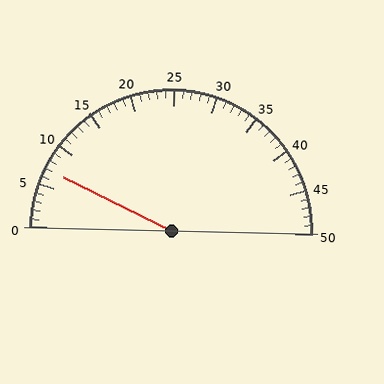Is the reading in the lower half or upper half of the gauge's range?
The reading is in the lower half of the range (0 to 50).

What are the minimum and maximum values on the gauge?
The gauge ranges from 0 to 50.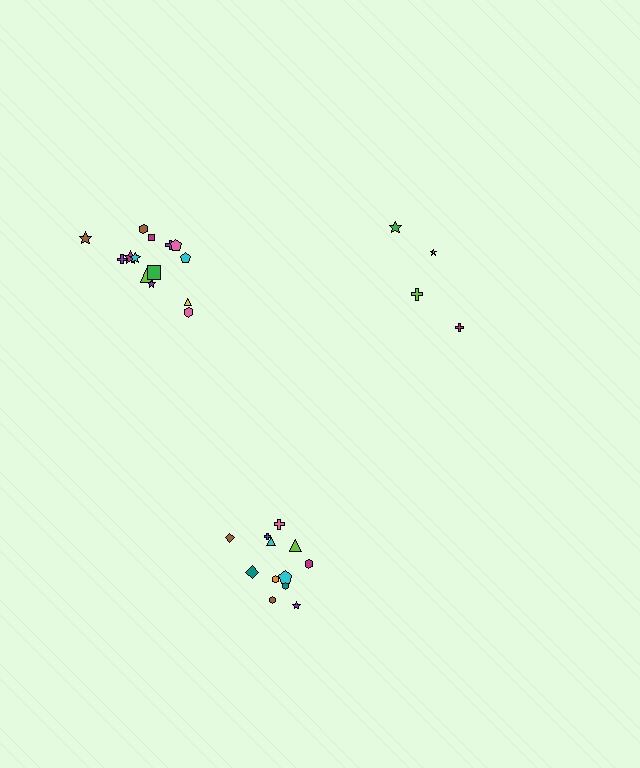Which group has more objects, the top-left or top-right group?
The top-left group.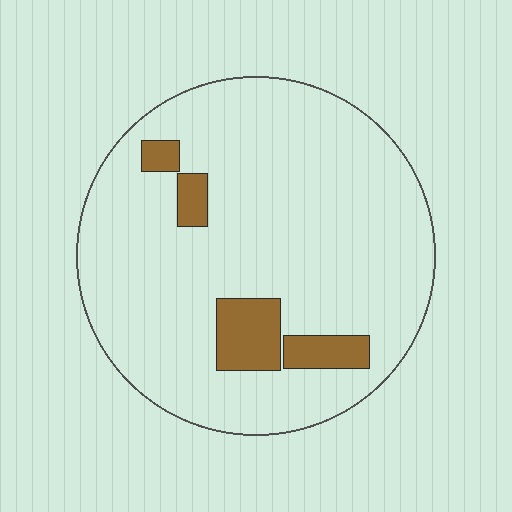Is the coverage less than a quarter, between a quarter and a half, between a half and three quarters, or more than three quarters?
Less than a quarter.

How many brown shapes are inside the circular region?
4.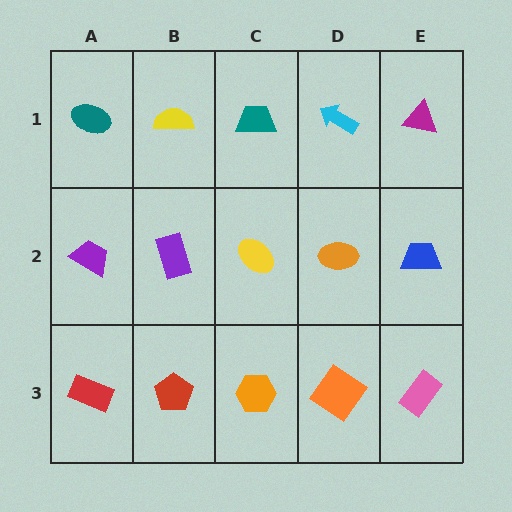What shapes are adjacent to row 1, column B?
A purple rectangle (row 2, column B), a teal ellipse (row 1, column A), a teal trapezoid (row 1, column C).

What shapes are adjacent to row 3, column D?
An orange ellipse (row 2, column D), an orange hexagon (row 3, column C), a pink rectangle (row 3, column E).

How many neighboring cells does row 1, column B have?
3.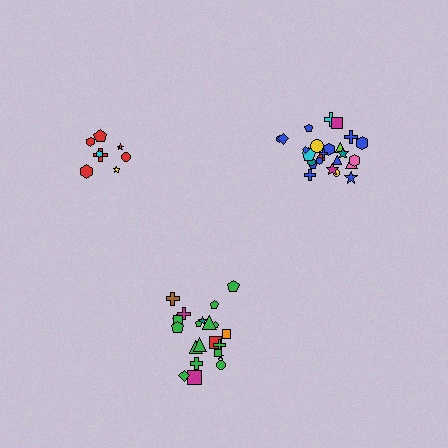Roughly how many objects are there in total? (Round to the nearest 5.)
Roughly 55 objects in total.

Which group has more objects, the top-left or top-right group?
The top-right group.